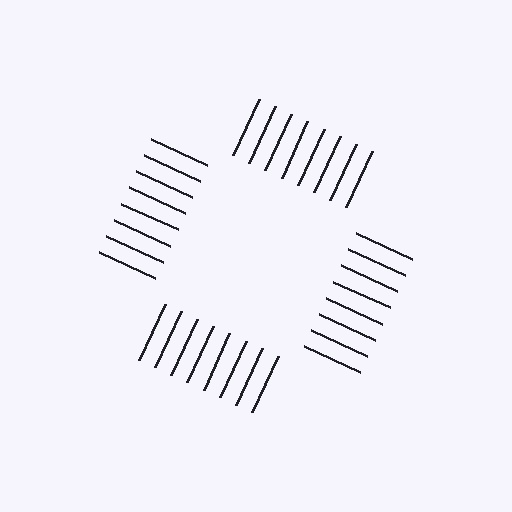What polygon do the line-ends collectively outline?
An illusory square — the line segments terminate on its edges but no continuous stroke is drawn.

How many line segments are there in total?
32 — 8 along each of the 4 edges.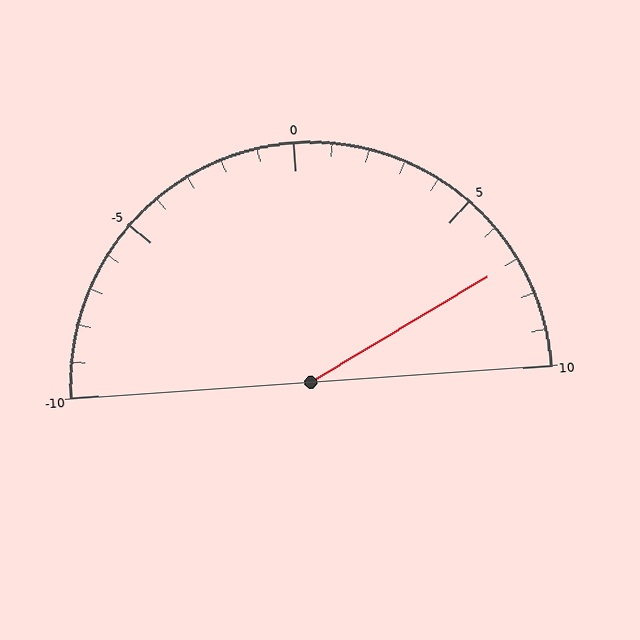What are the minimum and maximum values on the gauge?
The gauge ranges from -10 to 10.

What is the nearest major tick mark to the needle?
The nearest major tick mark is 5.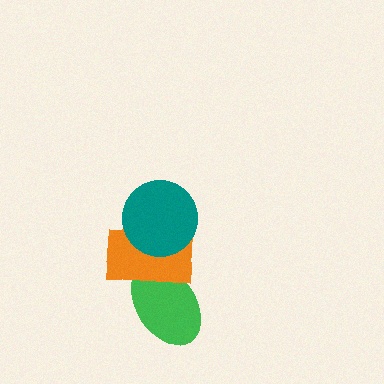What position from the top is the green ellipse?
The green ellipse is 3rd from the top.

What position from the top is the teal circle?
The teal circle is 1st from the top.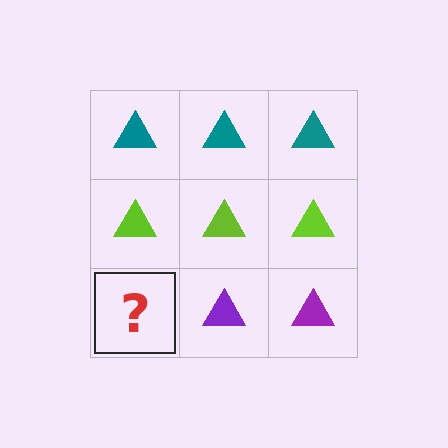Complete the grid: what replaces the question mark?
The question mark should be replaced with a purple triangle.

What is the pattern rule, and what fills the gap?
The rule is that each row has a consistent color. The gap should be filled with a purple triangle.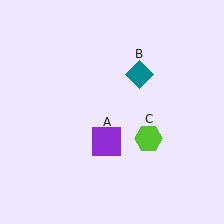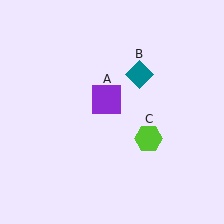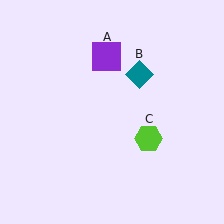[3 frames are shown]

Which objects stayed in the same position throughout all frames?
Teal diamond (object B) and lime hexagon (object C) remained stationary.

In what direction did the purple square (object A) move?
The purple square (object A) moved up.